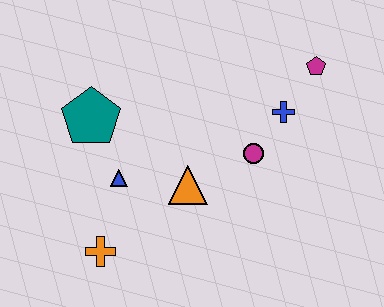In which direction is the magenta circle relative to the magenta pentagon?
The magenta circle is below the magenta pentagon.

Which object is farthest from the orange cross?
The magenta pentagon is farthest from the orange cross.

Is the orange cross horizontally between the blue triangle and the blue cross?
No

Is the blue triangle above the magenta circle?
No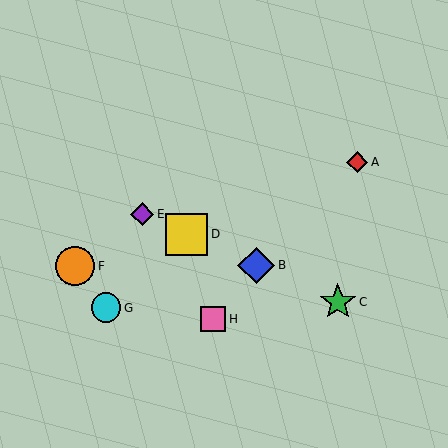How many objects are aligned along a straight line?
4 objects (B, C, D, E) are aligned along a straight line.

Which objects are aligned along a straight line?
Objects B, C, D, E are aligned along a straight line.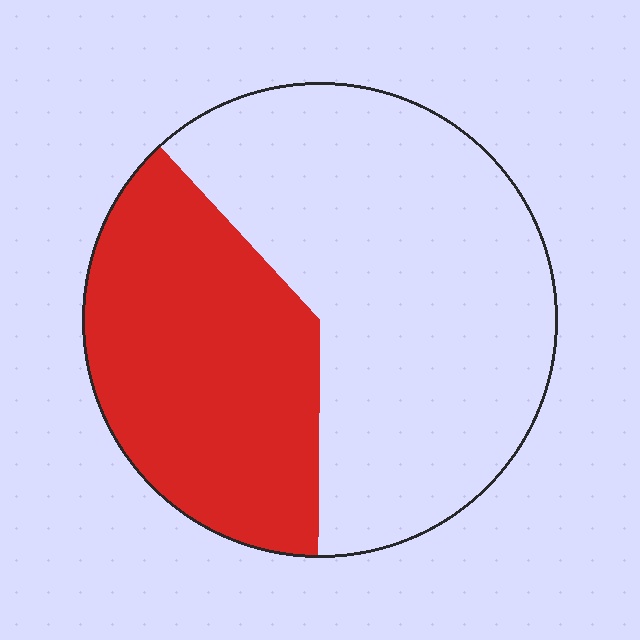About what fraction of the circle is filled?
About three eighths (3/8).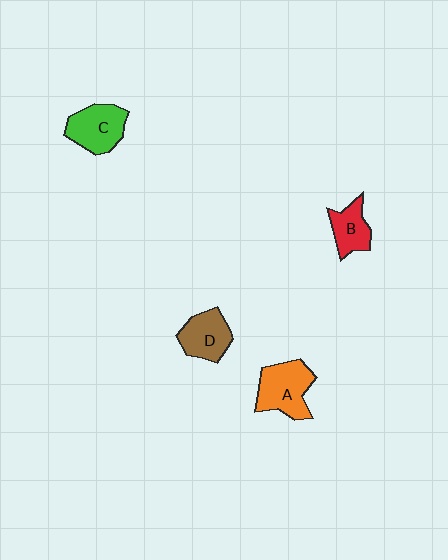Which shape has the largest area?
Shape A (orange).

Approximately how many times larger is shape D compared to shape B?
Approximately 1.2 times.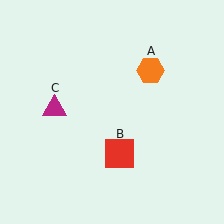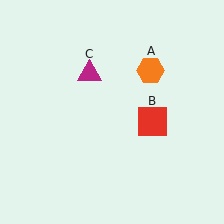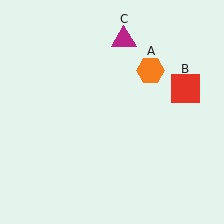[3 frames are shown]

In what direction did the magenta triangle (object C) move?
The magenta triangle (object C) moved up and to the right.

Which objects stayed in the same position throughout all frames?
Orange hexagon (object A) remained stationary.